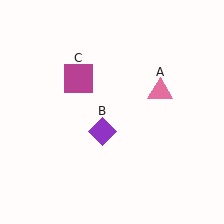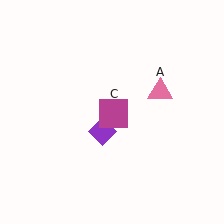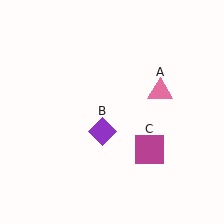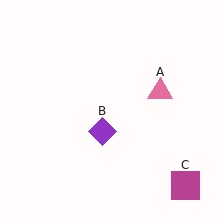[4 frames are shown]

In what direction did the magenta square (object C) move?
The magenta square (object C) moved down and to the right.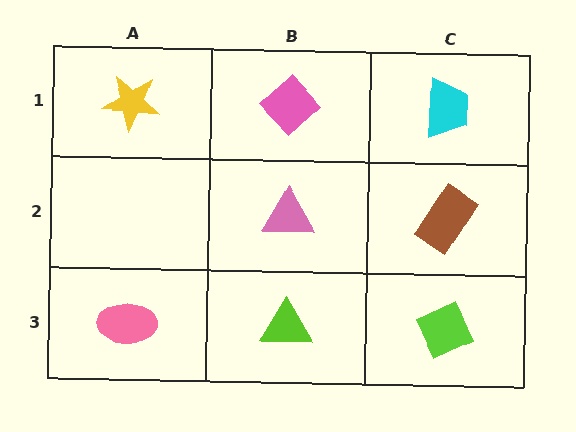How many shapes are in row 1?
3 shapes.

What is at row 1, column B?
A pink diamond.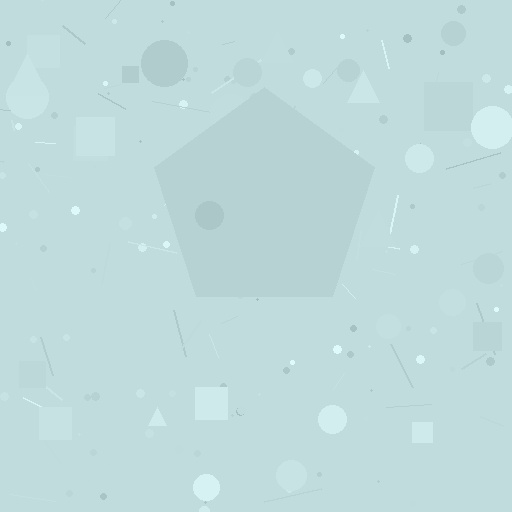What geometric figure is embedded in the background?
A pentagon is embedded in the background.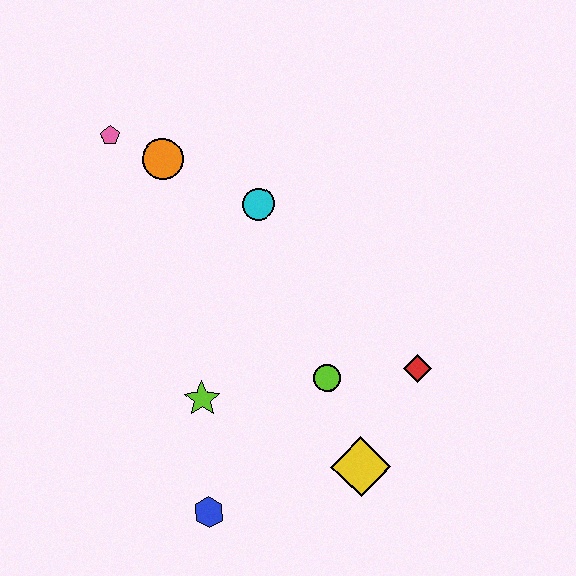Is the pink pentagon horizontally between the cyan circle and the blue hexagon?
No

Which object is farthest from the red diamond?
The pink pentagon is farthest from the red diamond.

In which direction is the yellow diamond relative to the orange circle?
The yellow diamond is below the orange circle.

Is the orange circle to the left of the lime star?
Yes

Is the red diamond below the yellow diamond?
No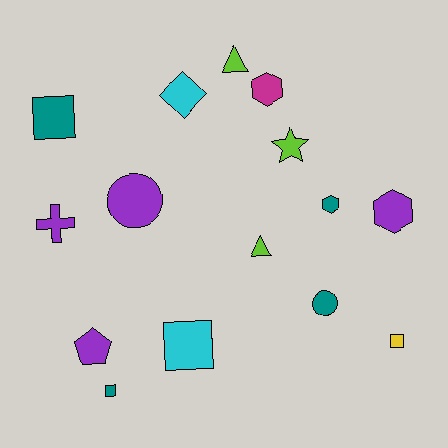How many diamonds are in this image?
There is 1 diamond.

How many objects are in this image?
There are 15 objects.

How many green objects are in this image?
There are no green objects.